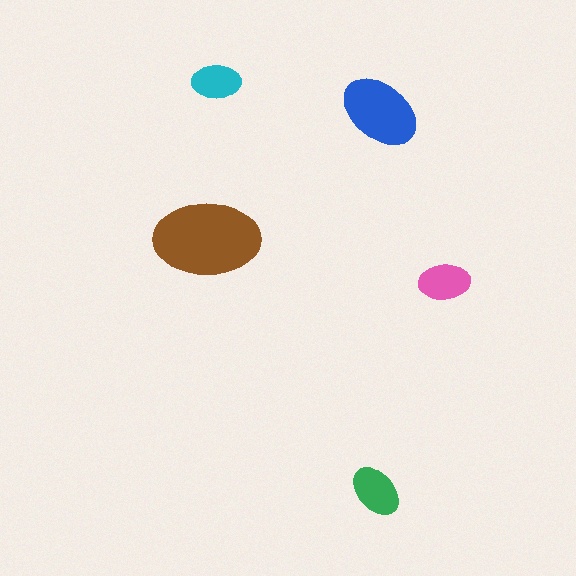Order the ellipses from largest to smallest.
the brown one, the blue one, the green one, the pink one, the cyan one.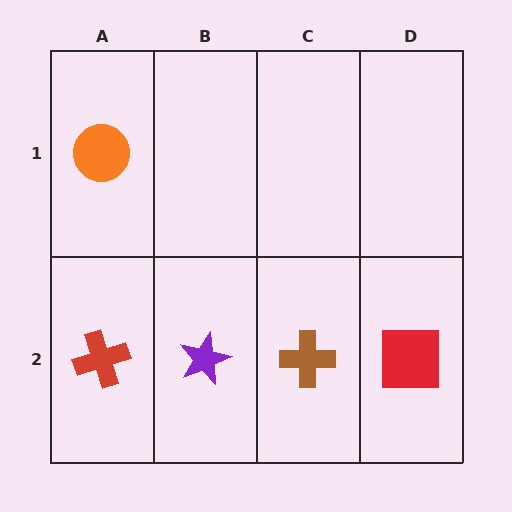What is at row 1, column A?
An orange circle.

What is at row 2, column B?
A purple star.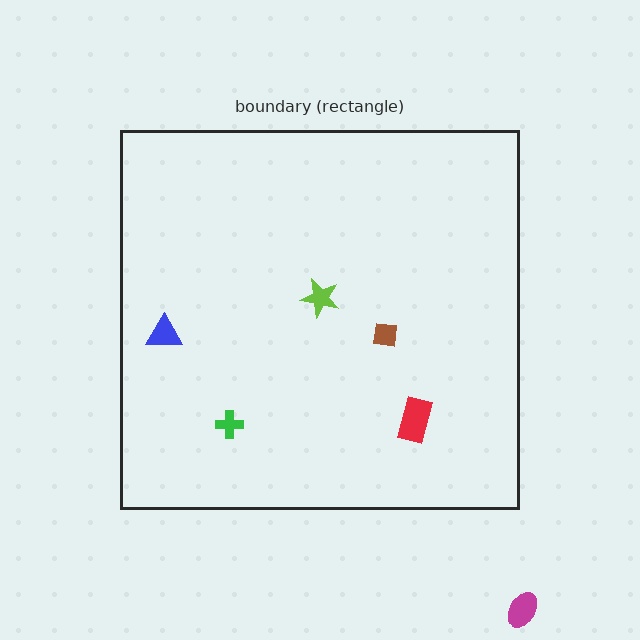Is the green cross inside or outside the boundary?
Inside.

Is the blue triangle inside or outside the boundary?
Inside.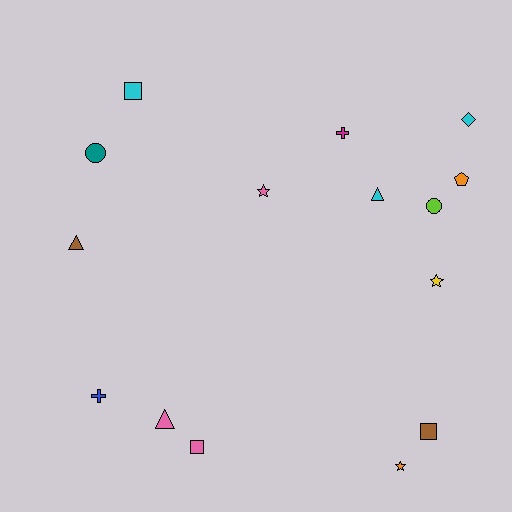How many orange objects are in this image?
There are 2 orange objects.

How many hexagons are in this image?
There are no hexagons.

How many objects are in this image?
There are 15 objects.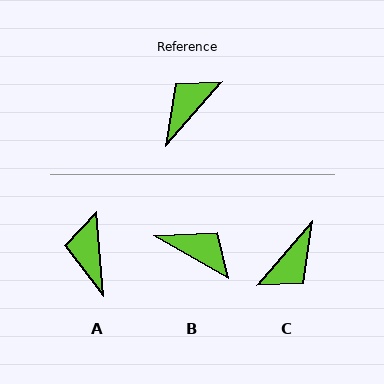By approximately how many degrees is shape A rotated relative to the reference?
Approximately 45 degrees counter-clockwise.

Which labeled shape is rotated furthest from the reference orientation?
C, about 179 degrees away.